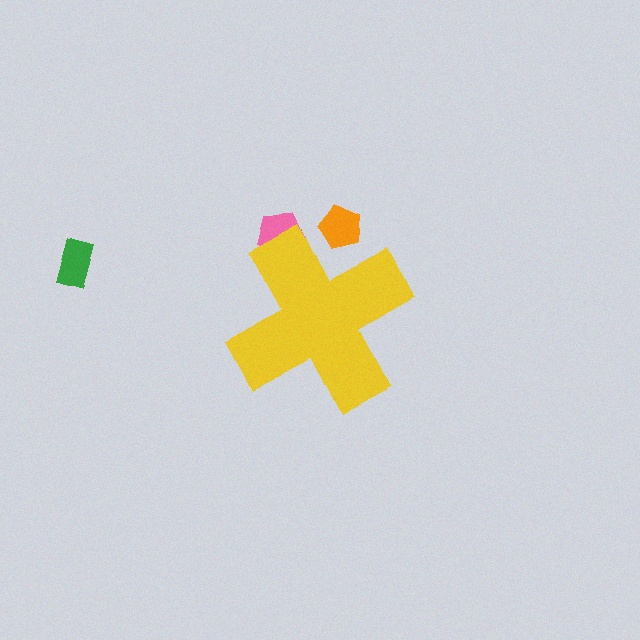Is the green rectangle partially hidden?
No, the green rectangle is fully visible.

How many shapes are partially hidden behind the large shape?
2 shapes are partially hidden.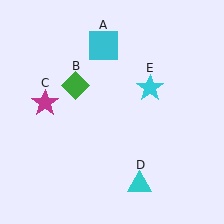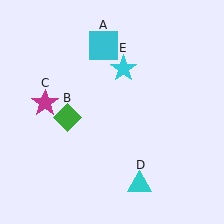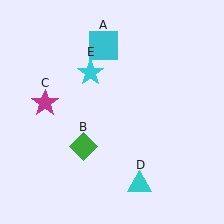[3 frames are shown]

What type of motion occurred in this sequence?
The green diamond (object B), cyan star (object E) rotated counterclockwise around the center of the scene.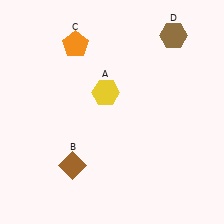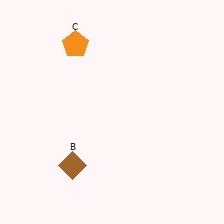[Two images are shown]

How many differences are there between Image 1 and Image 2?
There are 2 differences between the two images.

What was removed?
The yellow hexagon (A), the brown hexagon (D) were removed in Image 2.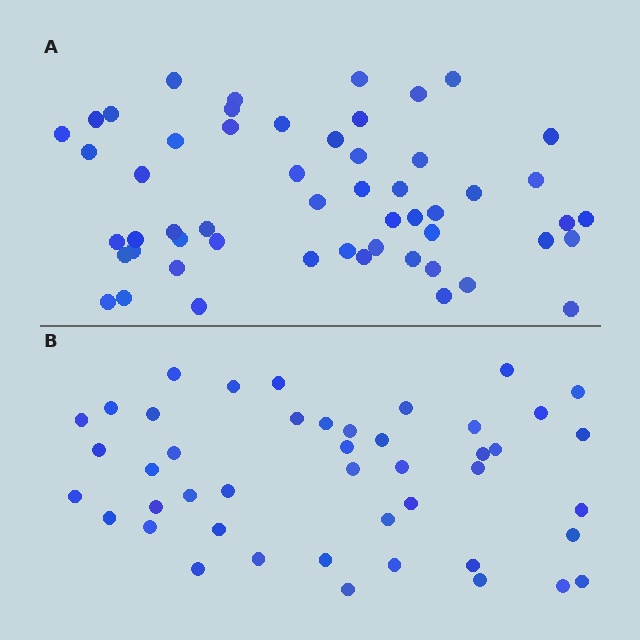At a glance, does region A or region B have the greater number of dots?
Region A (the top region) has more dots.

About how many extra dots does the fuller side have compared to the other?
Region A has roughly 8 or so more dots than region B.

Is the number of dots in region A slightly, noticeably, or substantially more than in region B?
Region A has only slightly more — the two regions are fairly close. The ratio is roughly 1.2 to 1.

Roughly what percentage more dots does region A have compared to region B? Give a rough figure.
About 20% more.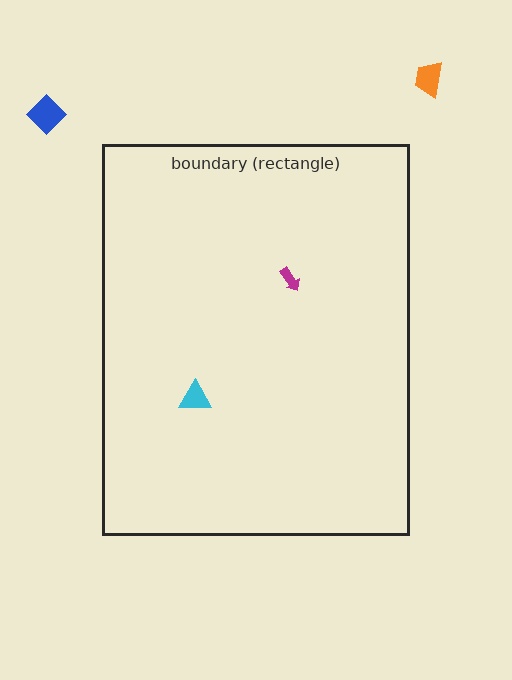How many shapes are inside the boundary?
2 inside, 2 outside.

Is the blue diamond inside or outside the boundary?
Outside.